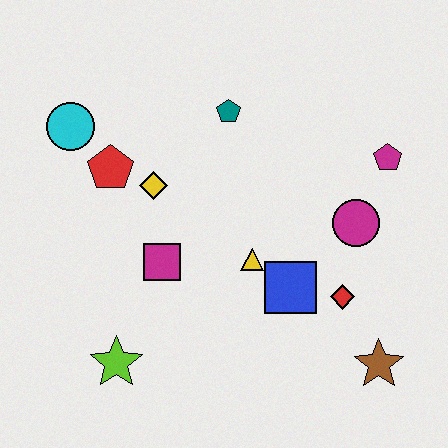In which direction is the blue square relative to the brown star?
The blue square is to the left of the brown star.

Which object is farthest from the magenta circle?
The cyan circle is farthest from the magenta circle.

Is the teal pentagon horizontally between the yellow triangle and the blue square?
No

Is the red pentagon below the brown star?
No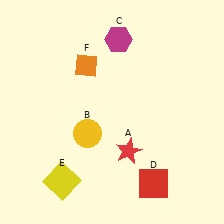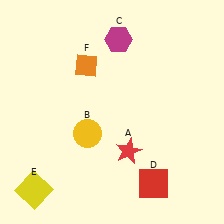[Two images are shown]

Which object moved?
The yellow square (E) moved left.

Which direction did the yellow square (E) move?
The yellow square (E) moved left.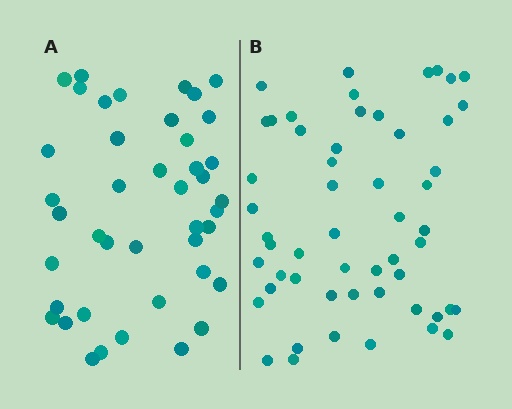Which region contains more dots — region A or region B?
Region B (the right region) has more dots.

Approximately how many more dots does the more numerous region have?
Region B has roughly 12 or so more dots than region A.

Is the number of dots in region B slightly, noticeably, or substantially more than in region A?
Region B has noticeably more, but not dramatically so. The ratio is roughly 1.3 to 1.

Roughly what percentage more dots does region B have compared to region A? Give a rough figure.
About 30% more.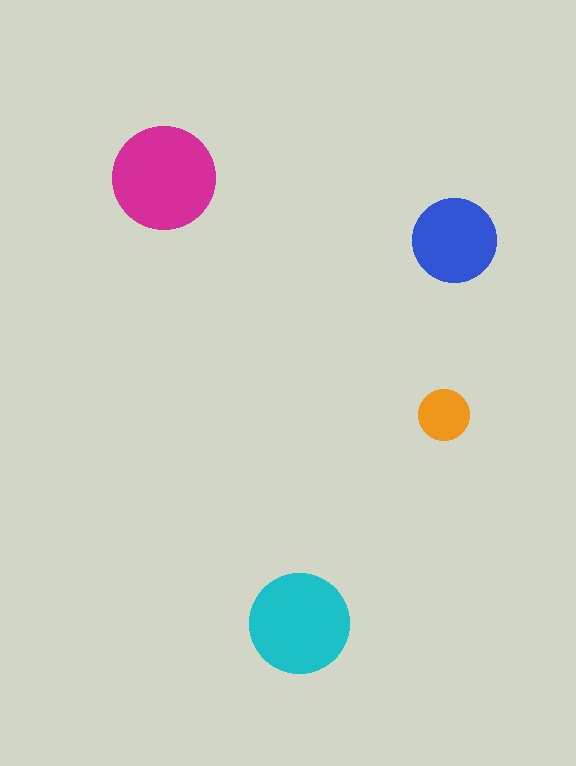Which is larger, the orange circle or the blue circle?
The blue one.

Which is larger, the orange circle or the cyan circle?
The cyan one.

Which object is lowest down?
The cyan circle is bottommost.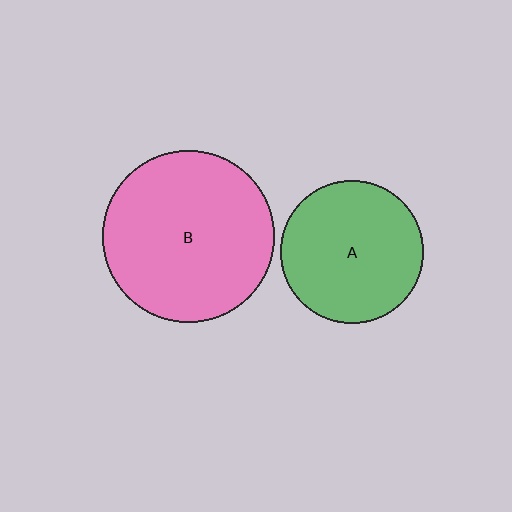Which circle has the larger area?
Circle B (pink).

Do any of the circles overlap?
No, none of the circles overlap.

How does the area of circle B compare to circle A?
Approximately 1.4 times.